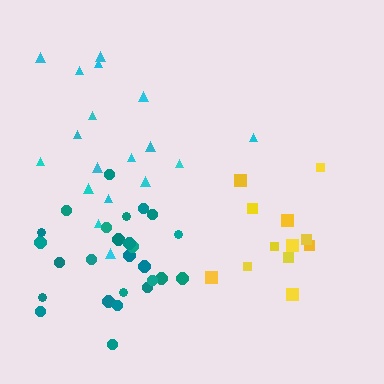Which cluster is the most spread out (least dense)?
Cyan.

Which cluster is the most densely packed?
Teal.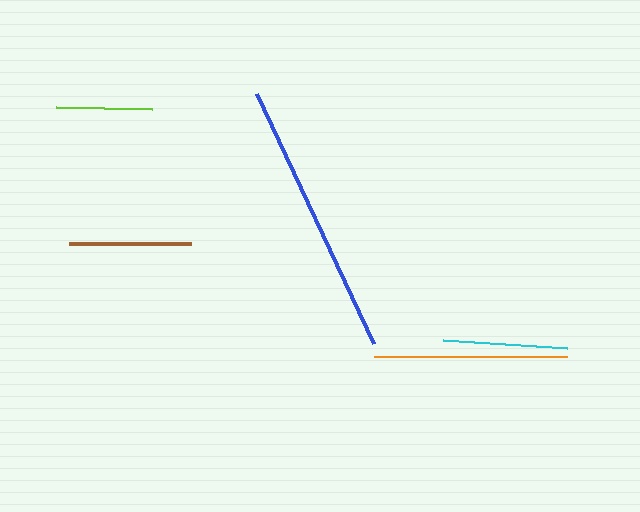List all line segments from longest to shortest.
From longest to shortest: blue, orange, cyan, brown, lime.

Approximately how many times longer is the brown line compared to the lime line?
The brown line is approximately 1.3 times the length of the lime line.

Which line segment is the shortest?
The lime line is the shortest at approximately 96 pixels.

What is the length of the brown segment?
The brown segment is approximately 122 pixels long.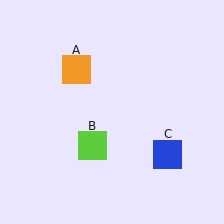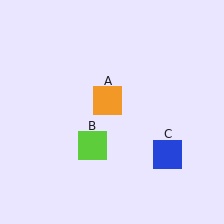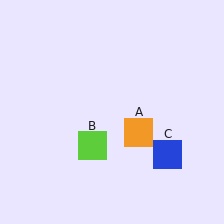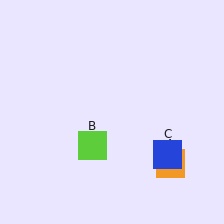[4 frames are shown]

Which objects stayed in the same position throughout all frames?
Lime square (object B) and blue square (object C) remained stationary.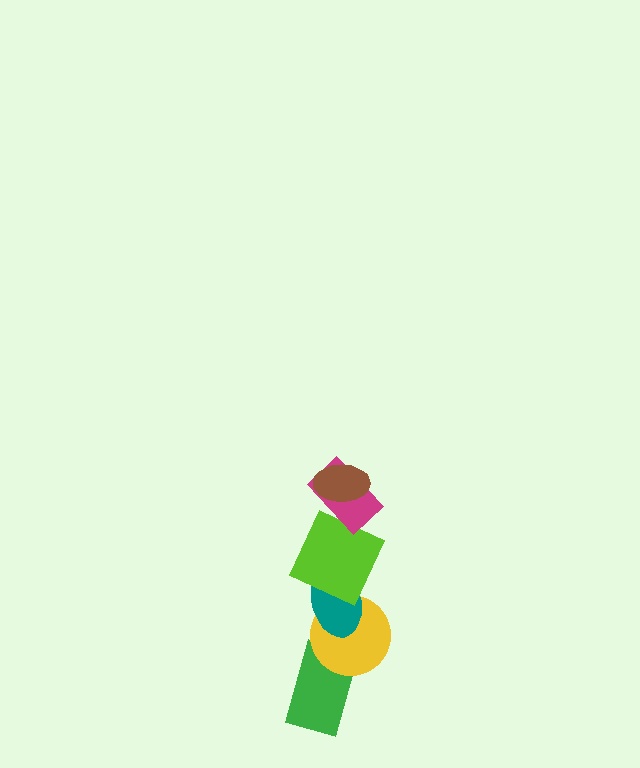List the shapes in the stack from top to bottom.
From top to bottom: the brown ellipse, the magenta rectangle, the lime square, the teal ellipse, the yellow circle, the green rectangle.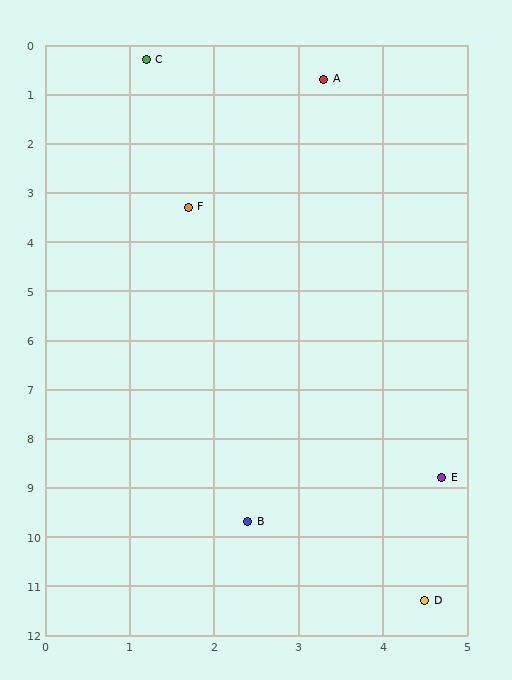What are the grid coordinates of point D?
Point D is at approximately (4.5, 11.3).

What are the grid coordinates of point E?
Point E is at approximately (4.7, 8.8).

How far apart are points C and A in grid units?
Points C and A are about 2.1 grid units apart.